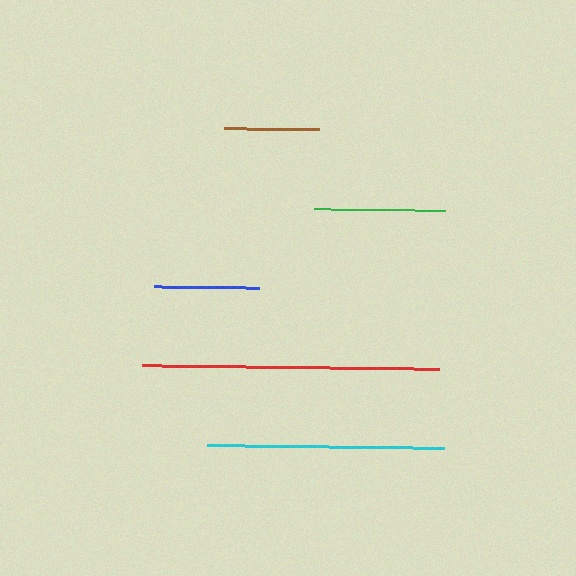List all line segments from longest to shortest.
From longest to shortest: red, cyan, green, blue, brown.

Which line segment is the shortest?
The brown line is the shortest at approximately 96 pixels.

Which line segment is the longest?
The red line is the longest at approximately 298 pixels.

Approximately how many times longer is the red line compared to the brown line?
The red line is approximately 3.1 times the length of the brown line.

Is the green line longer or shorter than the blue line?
The green line is longer than the blue line.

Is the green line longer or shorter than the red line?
The red line is longer than the green line.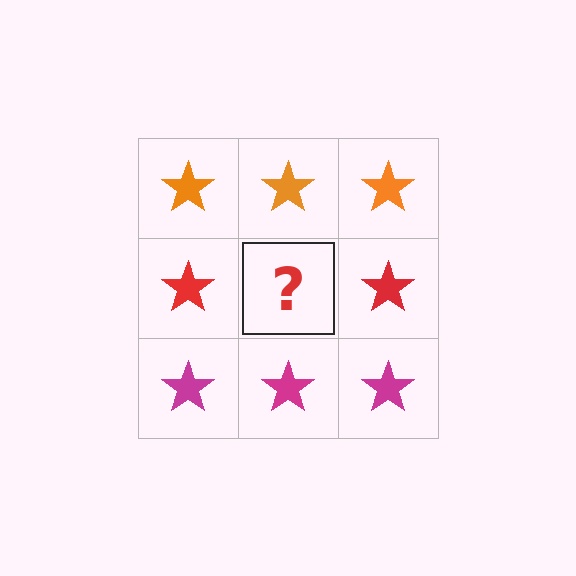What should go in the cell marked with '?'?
The missing cell should contain a red star.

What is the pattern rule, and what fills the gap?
The rule is that each row has a consistent color. The gap should be filled with a red star.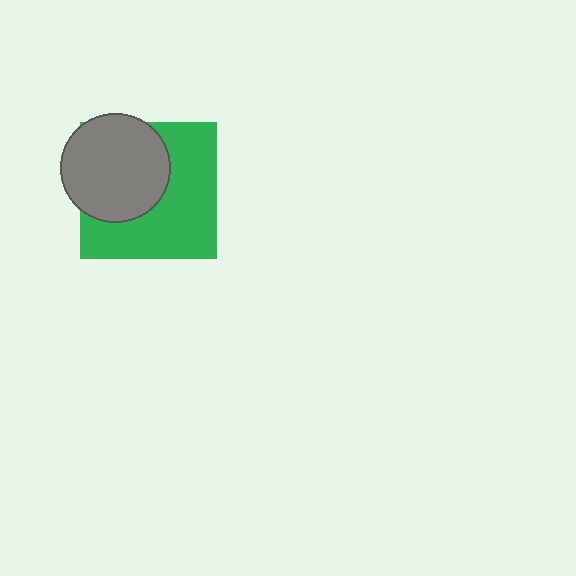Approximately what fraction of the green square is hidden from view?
Roughly 43% of the green square is hidden behind the gray circle.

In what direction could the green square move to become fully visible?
The green square could move toward the lower-right. That would shift it out from behind the gray circle entirely.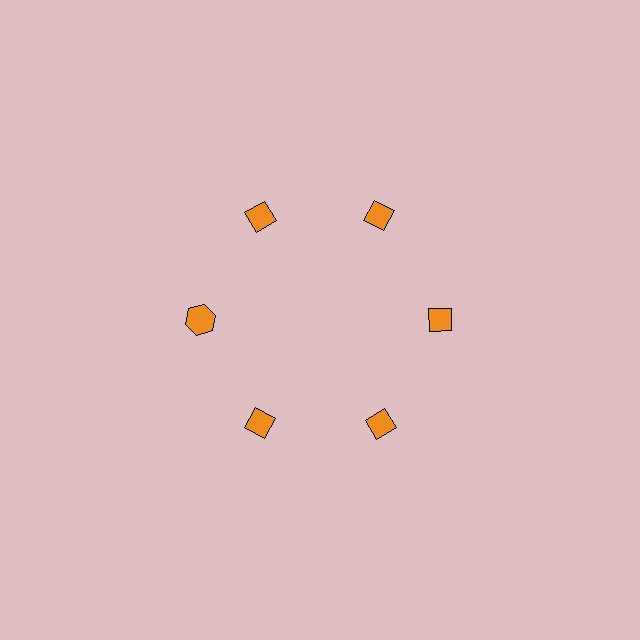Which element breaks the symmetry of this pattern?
The orange hexagon at roughly the 9 o'clock position breaks the symmetry. All other shapes are orange diamonds.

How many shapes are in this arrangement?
There are 6 shapes arranged in a ring pattern.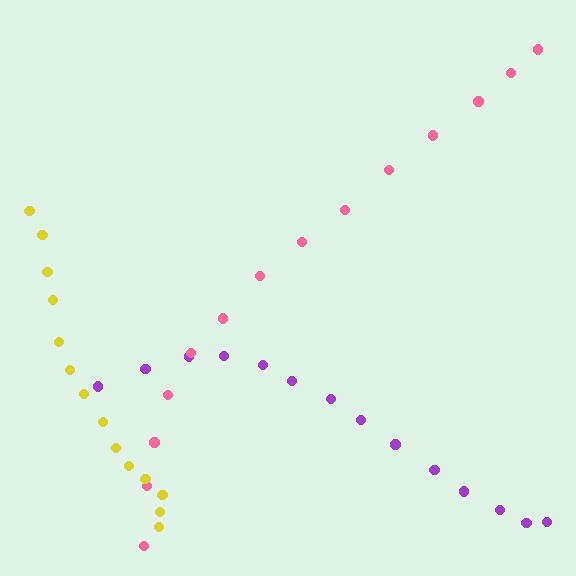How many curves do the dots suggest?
There are 3 distinct paths.